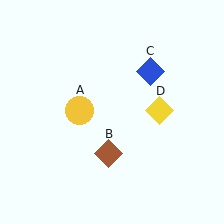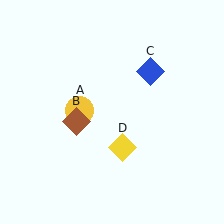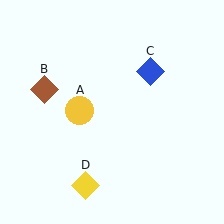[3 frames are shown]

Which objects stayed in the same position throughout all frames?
Yellow circle (object A) and blue diamond (object C) remained stationary.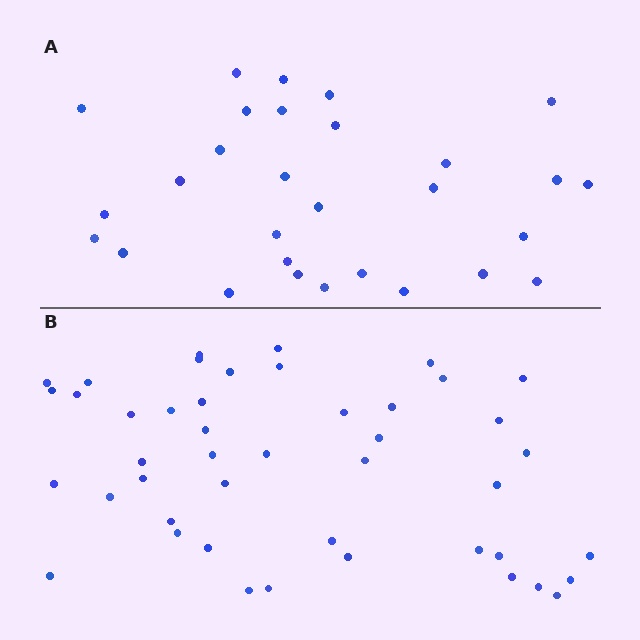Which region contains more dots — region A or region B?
Region B (the bottom region) has more dots.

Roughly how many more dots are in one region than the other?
Region B has approximately 15 more dots than region A.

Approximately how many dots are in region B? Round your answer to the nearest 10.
About 40 dots. (The exact count is 45, which rounds to 40.)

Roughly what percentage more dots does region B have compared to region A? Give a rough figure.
About 55% more.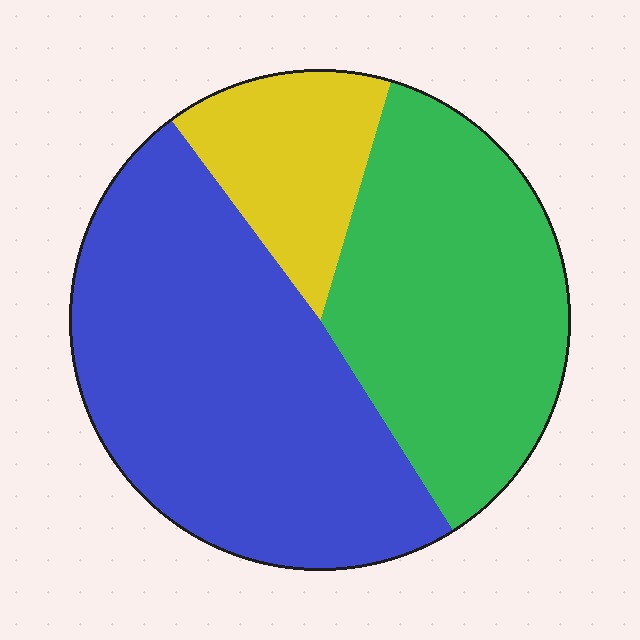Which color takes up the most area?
Blue, at roughly 50%.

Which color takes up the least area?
Yellow, at roughly 15%.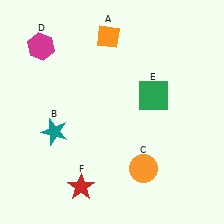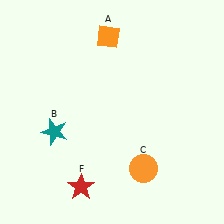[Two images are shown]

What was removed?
The green square (E), the magenta hexagon (D) were removed in Image 2.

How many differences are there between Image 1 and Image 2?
There are 2 differences between the two images.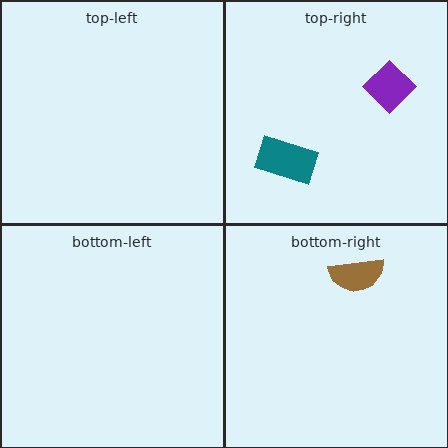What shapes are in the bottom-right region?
The brown semicircle.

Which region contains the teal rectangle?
The top-right region.